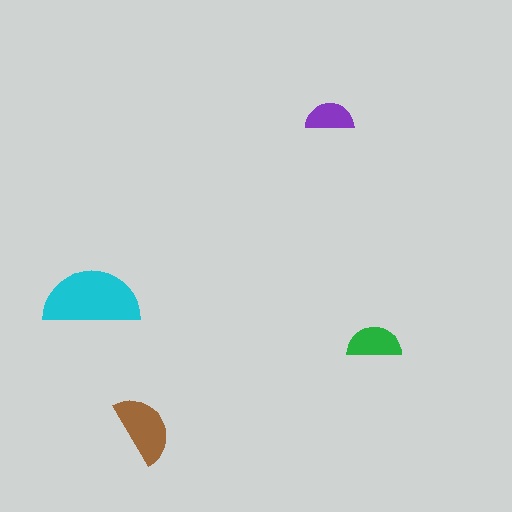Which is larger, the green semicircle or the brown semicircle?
The brown one.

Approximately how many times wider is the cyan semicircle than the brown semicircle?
About 1.5 times wider.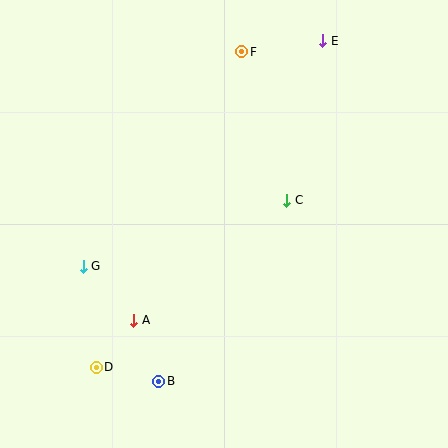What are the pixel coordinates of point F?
Point F is at (242, 52).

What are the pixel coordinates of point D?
Point D is at (96, 367).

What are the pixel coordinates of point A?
Point A is at (134, 320).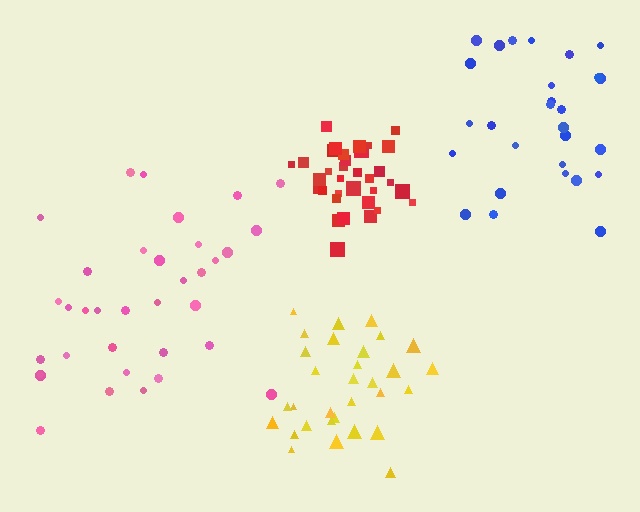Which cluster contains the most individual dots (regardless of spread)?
Pink (35).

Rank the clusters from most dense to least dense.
red, yellow, blue, pink.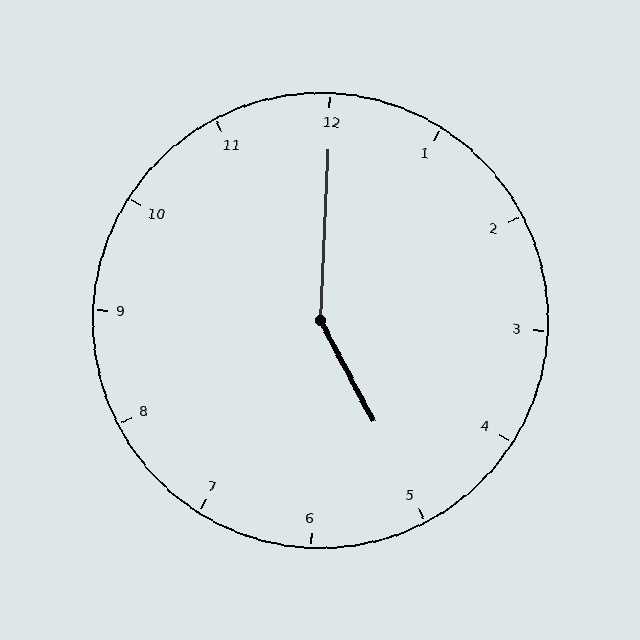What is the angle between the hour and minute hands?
Approximately 150 degrees.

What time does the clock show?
5:00.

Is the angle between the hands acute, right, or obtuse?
It is obtuse.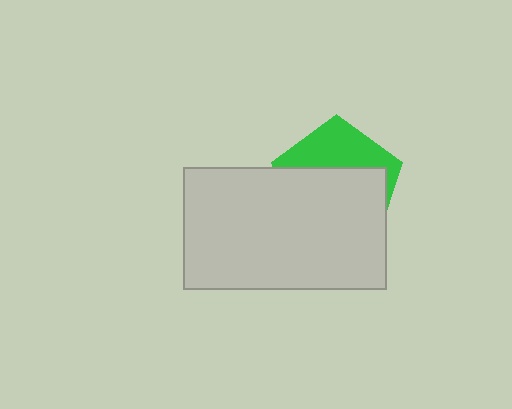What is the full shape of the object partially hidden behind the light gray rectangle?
The partially hidden object is a green pentagon.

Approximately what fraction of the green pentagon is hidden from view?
Roughly 64% of the green pentagon is hidden behind the light gray rectangle.